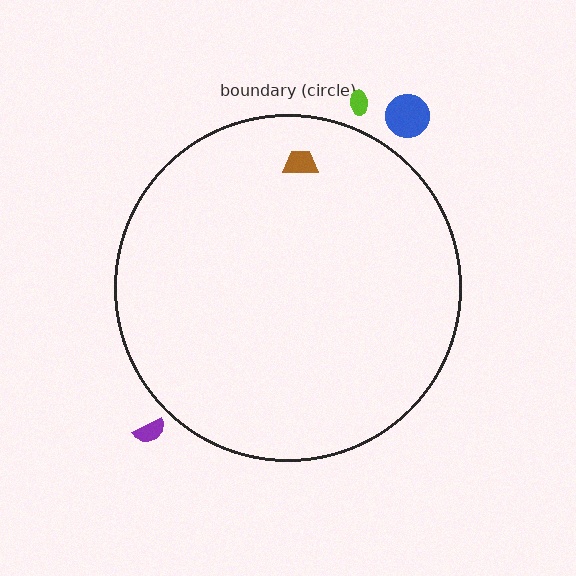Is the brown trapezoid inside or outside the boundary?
Inside.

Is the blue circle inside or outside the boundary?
Outside.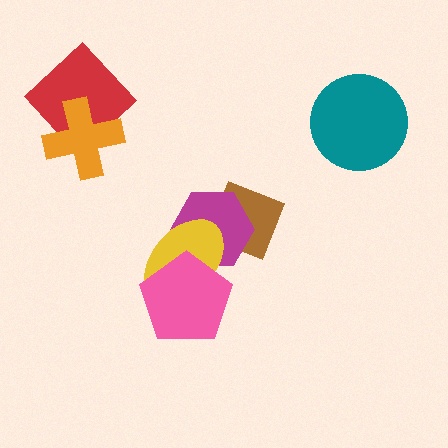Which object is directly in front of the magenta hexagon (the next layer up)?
The yellow ellipse is directly in front of the magenta hexagon.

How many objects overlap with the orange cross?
1 object overlaps with the orange cross.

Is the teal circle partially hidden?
No, no other shape covers it.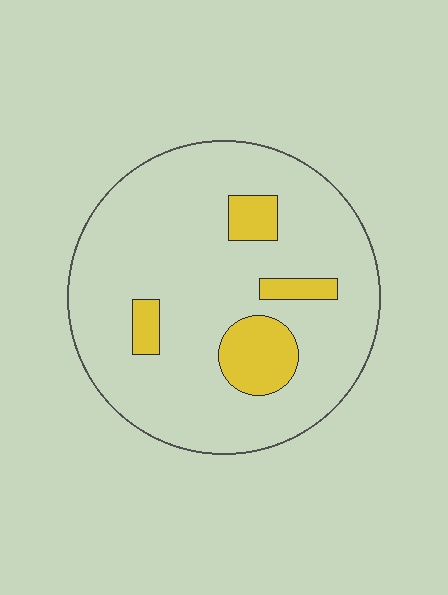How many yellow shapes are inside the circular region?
4.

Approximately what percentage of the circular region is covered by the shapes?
Approximately 15%.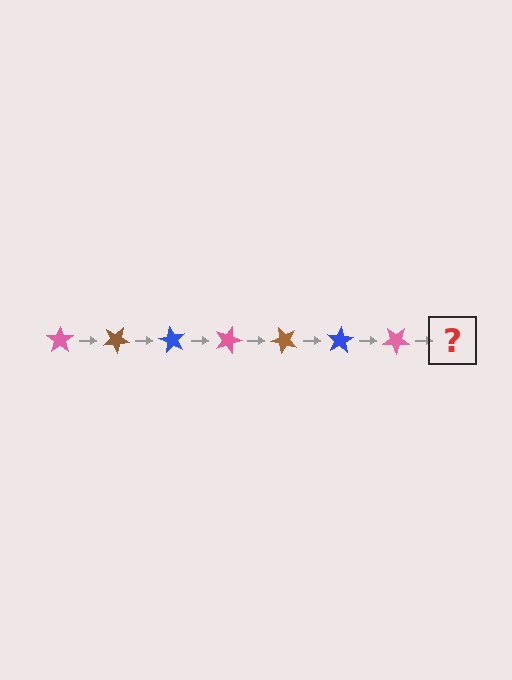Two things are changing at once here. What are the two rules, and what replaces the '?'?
The two rules are that it rotates 30 degrees each step and the color cycles through pink, brown, and blue. The '?' should be a brown star, rotated 210 degrees from the start.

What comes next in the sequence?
The next element should be a brown star, rotated 210 degrees from the start.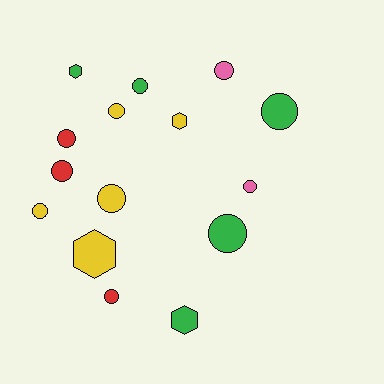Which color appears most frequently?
Yellow, with 5 objects.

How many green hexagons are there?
There are 2 green hexagons.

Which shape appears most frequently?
Circle, with 11 objects.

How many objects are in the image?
There are 15 objects.